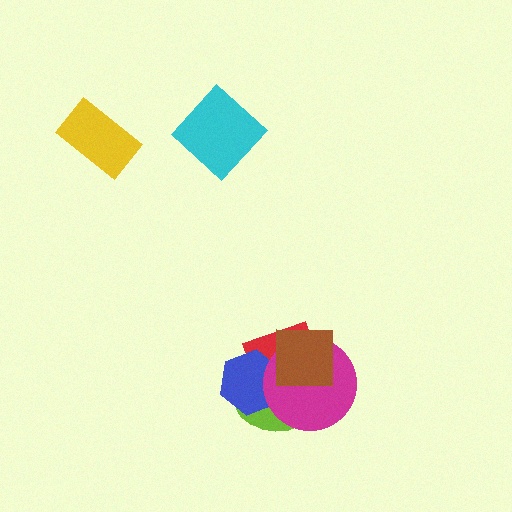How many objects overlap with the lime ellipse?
4 objects overlap with the lime ellipse.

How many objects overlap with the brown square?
4 objects overlap with the brown square.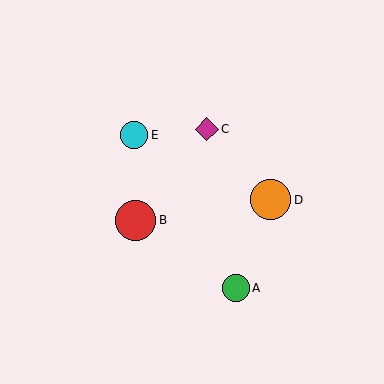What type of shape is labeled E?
Shape E is a cyan circle.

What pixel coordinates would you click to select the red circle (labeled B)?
Click at (136, 220) to select the red circle B.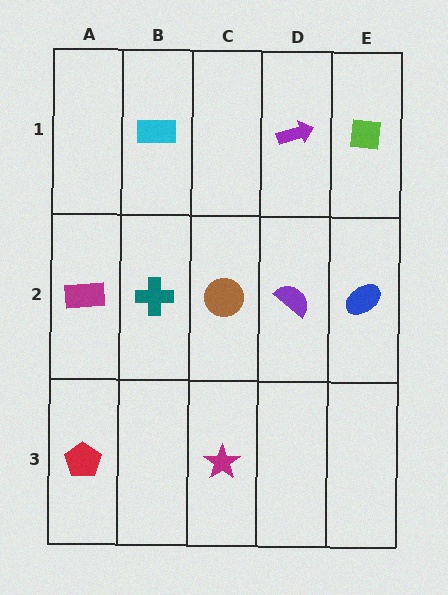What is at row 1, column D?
A purple arrow.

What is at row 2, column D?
A purple semicircle.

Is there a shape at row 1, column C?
No, that cell is empty.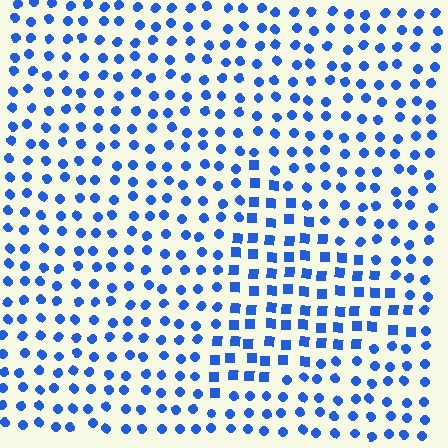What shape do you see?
I see a triangle.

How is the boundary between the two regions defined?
The boundary is defined by a change in element shape: squares inside vs. circles outside. All elements share the same color and spacing.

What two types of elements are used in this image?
The image uses squares inside the triangle region and circles outside it.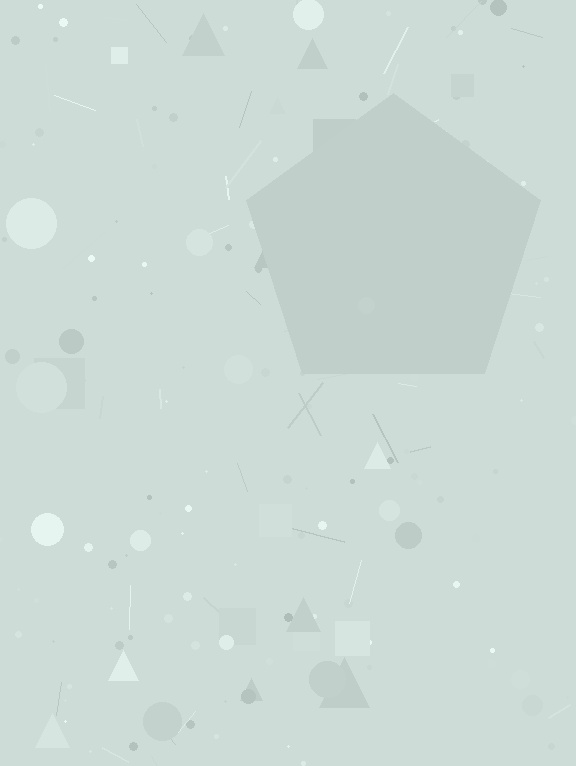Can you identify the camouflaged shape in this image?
The camouflaged shape is a pentagon.